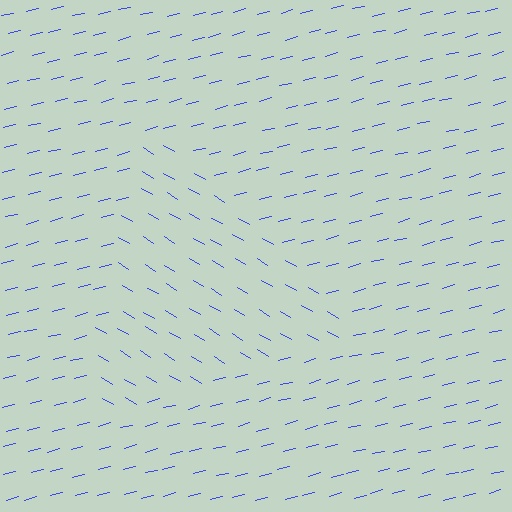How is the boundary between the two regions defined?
The boundary is defined purely by a change in line orientation (approximately 45 degrees difference). All lines are the same color and thickness.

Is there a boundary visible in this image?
Yes, there is a texture boundary formed by a change in line orientation.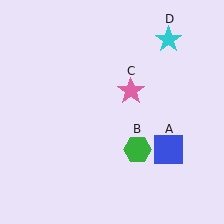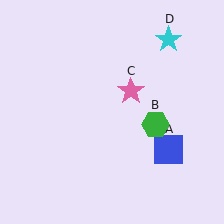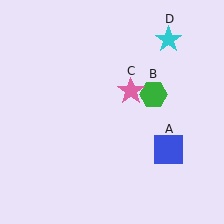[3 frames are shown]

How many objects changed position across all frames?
1 object changed position: green hexagon (object B).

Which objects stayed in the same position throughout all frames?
Blue square (object A) and pink star (object C) and cyan star (object D) remained stationary.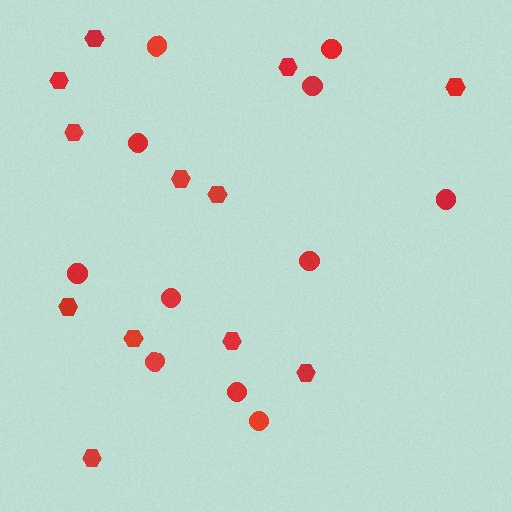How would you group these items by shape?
There are 2 groups: one group of hexagons (12) and one group of circles (11).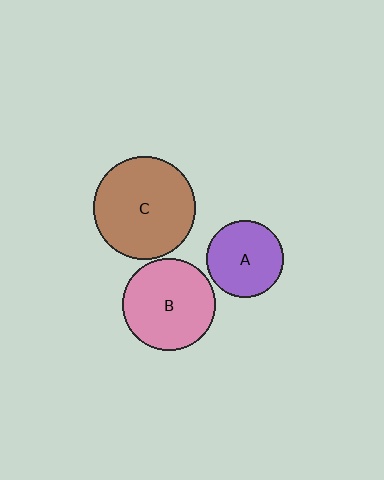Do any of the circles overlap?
No, none of the circles overlap.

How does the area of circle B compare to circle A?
Approximately 1.4 times.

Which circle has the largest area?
Circle C (brown).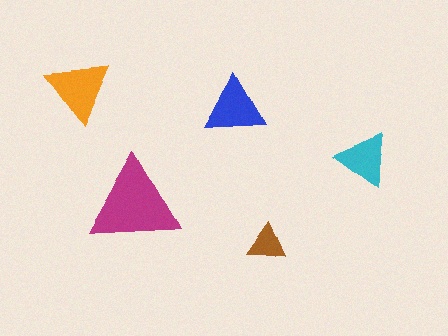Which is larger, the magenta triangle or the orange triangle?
The magenta one.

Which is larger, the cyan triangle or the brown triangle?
The cyan one.